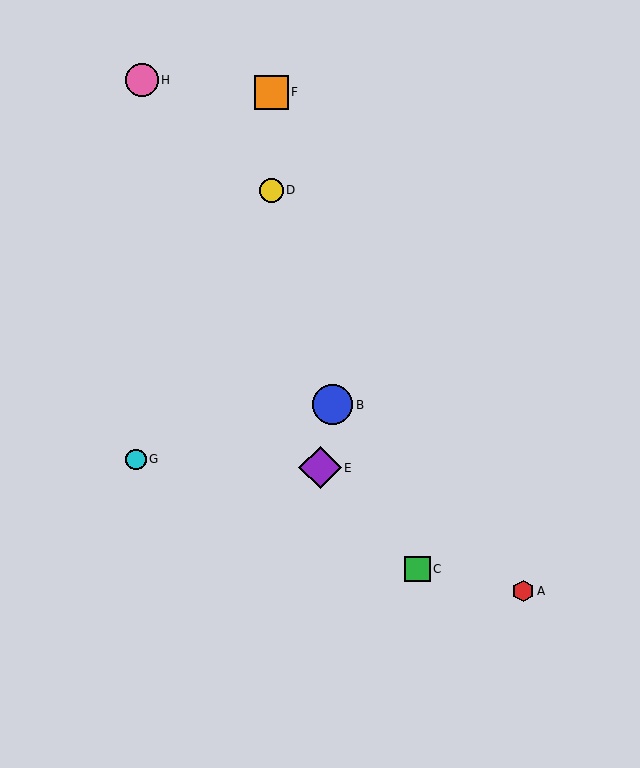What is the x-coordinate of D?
Object D is at x≈271.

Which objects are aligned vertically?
Objects D, F are aligned vertically.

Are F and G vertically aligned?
No, F is at x≈271 and G is at x≈136.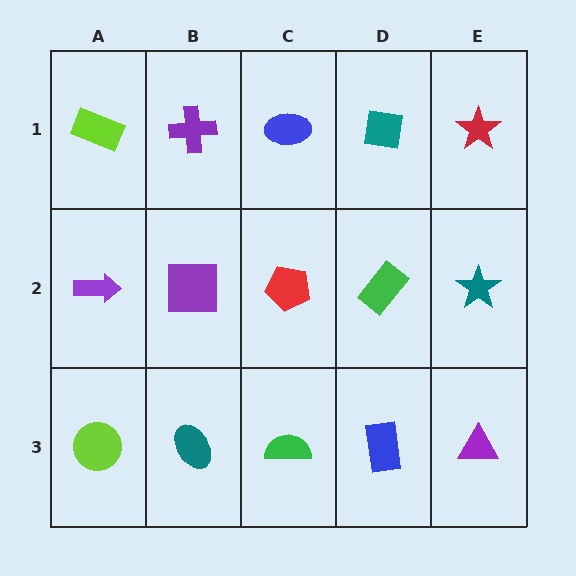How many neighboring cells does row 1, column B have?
3.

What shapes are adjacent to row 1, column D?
A green rectangle (row 2, column D), a blue ellipse (row 1, column C), a red star (row 1, column E).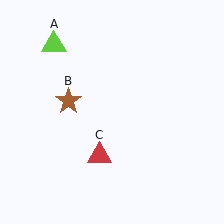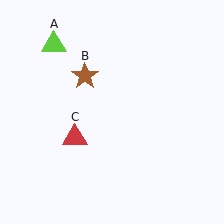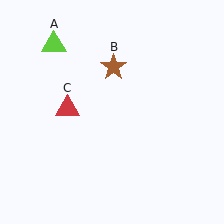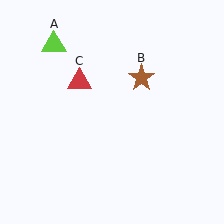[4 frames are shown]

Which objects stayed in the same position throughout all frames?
Lime triangle (object A) remained stationary.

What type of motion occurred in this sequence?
The brown star (object B), red triangle (object C) rotated clockwise around the center of the scene.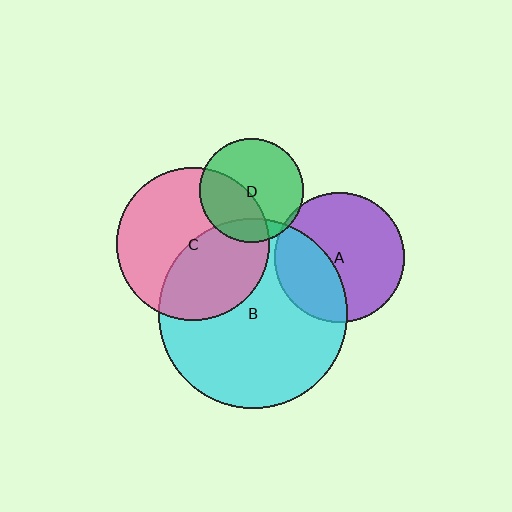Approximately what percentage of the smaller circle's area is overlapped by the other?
Approximately 5%.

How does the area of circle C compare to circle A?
Approximately 1.4 times.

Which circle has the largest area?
Circle B (cyan).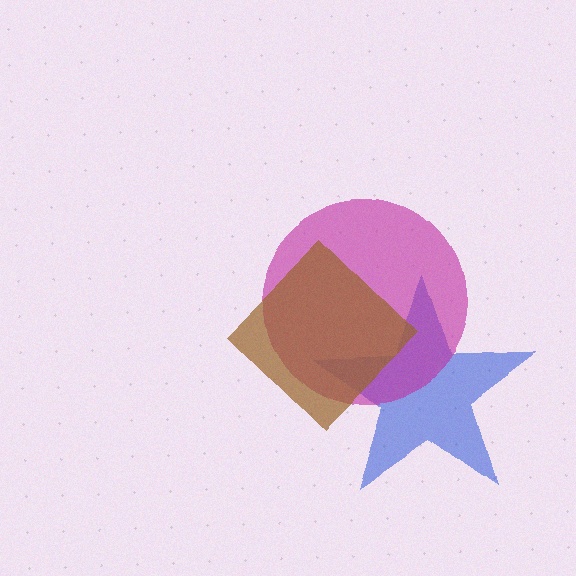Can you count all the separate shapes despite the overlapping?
Yes, there are 3 separate shapes.